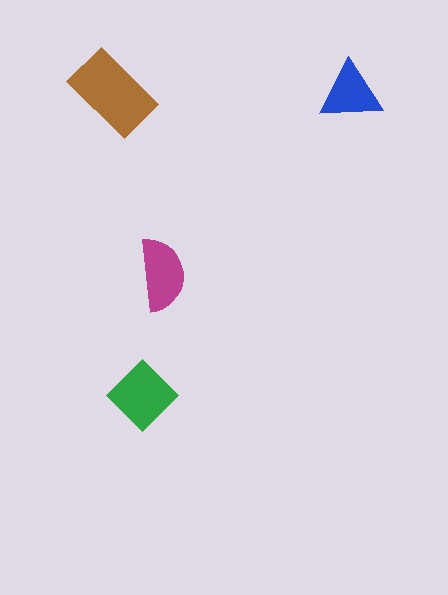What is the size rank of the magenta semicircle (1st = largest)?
3rd.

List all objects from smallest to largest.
The blue triangle, the magenta semicircle, the green diamond, the brown rectangle.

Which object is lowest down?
The green diamond is bottommost.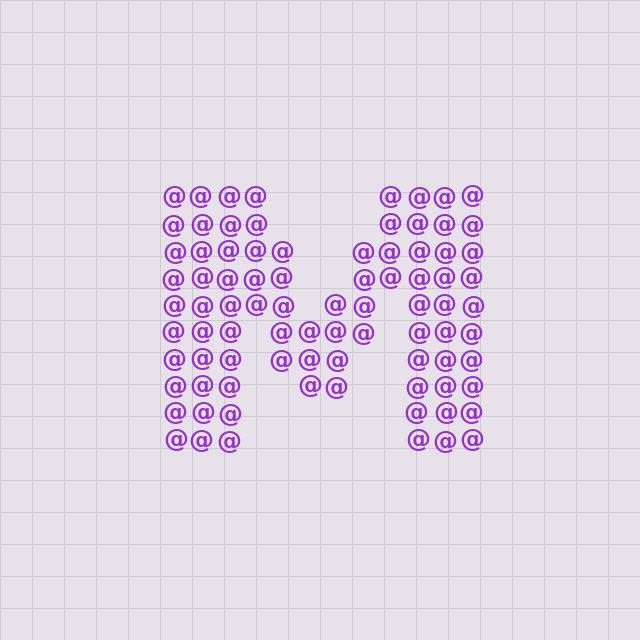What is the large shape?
The large shape is the letter M.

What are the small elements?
The small elements are at signs.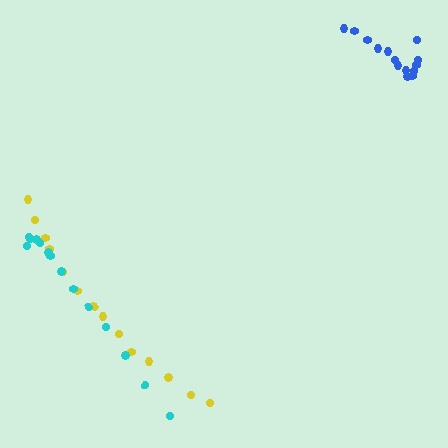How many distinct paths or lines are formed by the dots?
There are 3 distinct paths.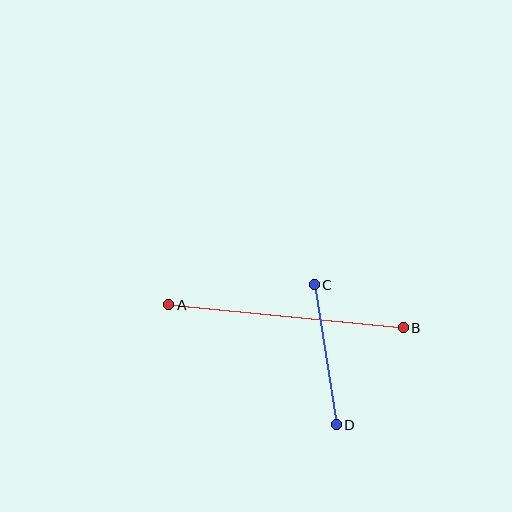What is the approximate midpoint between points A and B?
The midpoint is at approximately (286, 316) pixels.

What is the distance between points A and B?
The distance is approximately 236 pixels.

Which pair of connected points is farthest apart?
Points A and B are farthest apart.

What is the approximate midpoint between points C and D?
The midpoint is at approximately (325, 355) pixels.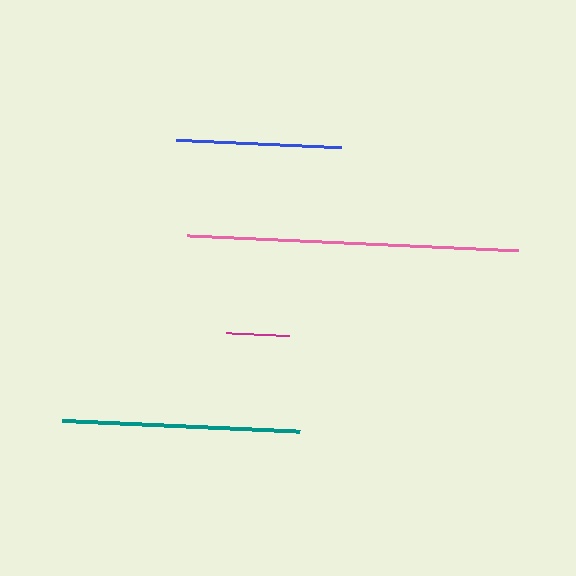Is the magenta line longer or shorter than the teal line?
The teal line is longer than the magenta line.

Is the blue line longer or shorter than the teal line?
The teal line is longer than the blue line.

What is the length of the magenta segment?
The magenta segment is approximately 63 pixels long.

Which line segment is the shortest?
The magenta line is the shortest at approximately 63 pixels.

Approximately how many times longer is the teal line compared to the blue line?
The teal line is approximately 1.4 times the length of the blue line.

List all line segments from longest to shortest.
From longest to shortest: pink, teal, blue, magenta.